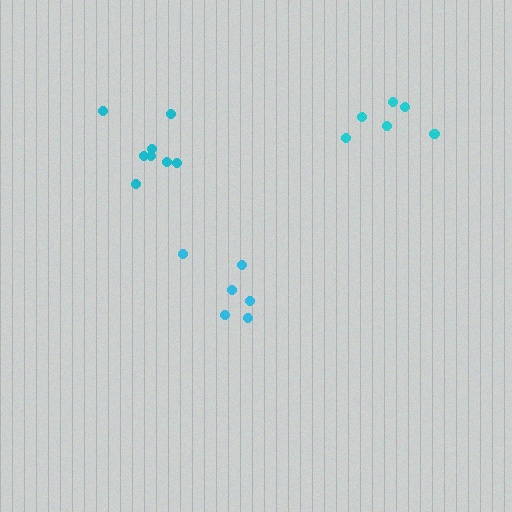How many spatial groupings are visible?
There are 3 spatial groupings.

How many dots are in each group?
Group 1: 8 dots, Group 2: 6 dots, Group 3: 6 dots (20 total).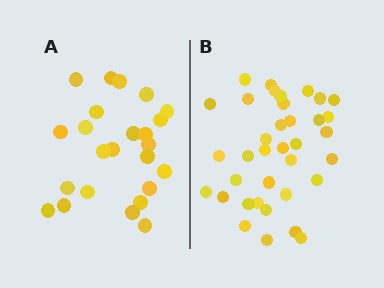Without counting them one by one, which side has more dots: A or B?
Region B (the right region) has more dots.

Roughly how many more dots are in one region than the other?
Region B has roughly 12 or so more dots than region A.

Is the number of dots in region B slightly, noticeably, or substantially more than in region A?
Region B has substantially more. The ratio is roughly 1.5 to 1.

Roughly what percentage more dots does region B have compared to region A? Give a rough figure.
About 50% more.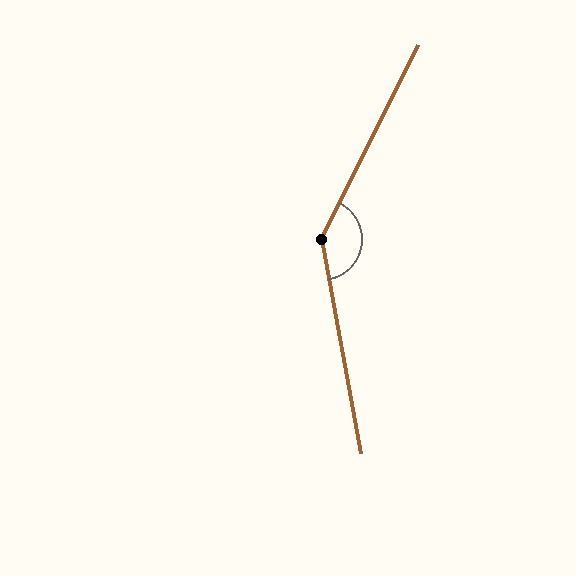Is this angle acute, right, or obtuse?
It is obtuse.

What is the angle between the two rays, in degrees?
Approximately 143 degrees.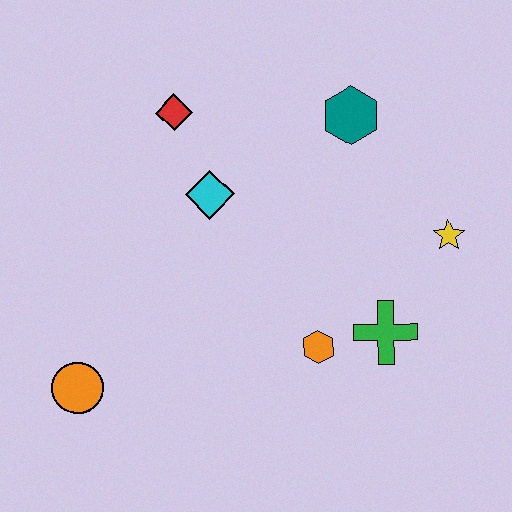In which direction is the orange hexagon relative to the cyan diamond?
The orange hexagon is below the cyan diamond.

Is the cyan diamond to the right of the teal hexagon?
No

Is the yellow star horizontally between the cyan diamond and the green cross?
No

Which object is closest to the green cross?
The orange hexagon is closest to the green cross.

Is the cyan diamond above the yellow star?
Yes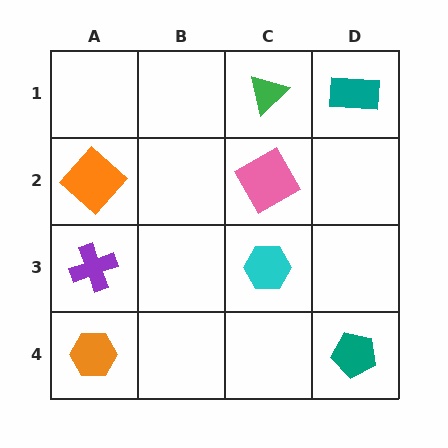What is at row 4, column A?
An orange hexagon.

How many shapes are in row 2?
2 shapes.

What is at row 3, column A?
A purple cross.